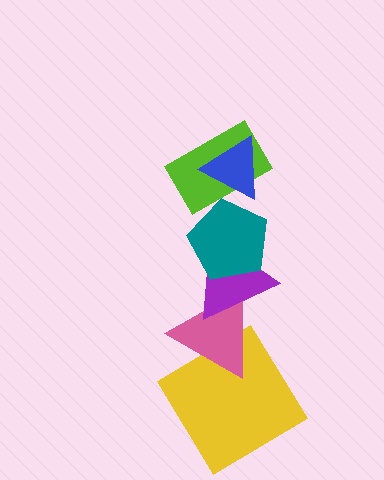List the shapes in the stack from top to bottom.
From top to bottom: the blue triangle, the lime rectangle, the teal pentagon, the purple triangle, the pink triangle, the yellow diamond.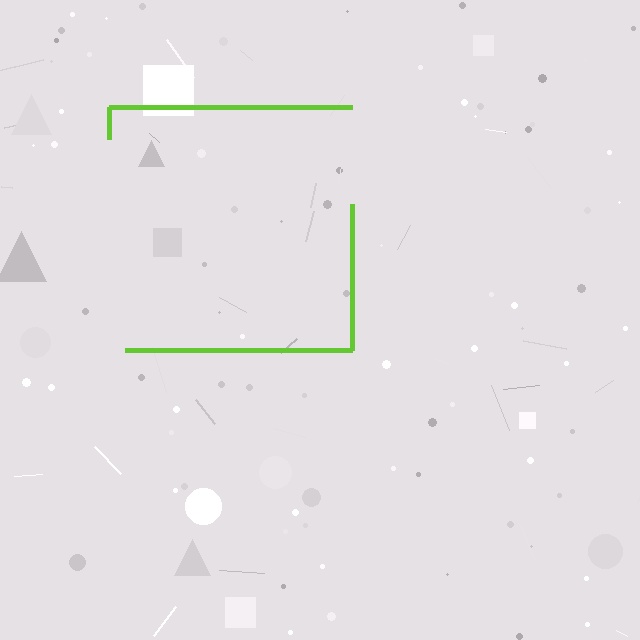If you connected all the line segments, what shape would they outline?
They would outline a square.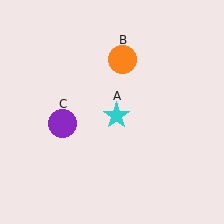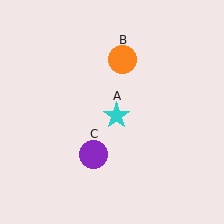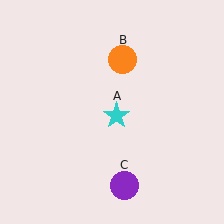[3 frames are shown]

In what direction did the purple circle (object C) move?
The purple circle (object C) moved down and to the right.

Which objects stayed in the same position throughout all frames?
Cyan star (object A) and orange circle (object B) remained stationary.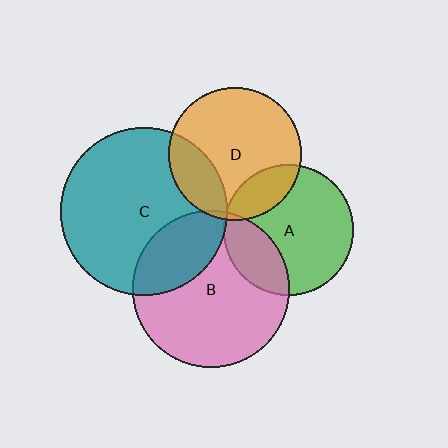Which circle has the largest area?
Circle C (teal).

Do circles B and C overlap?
Yes.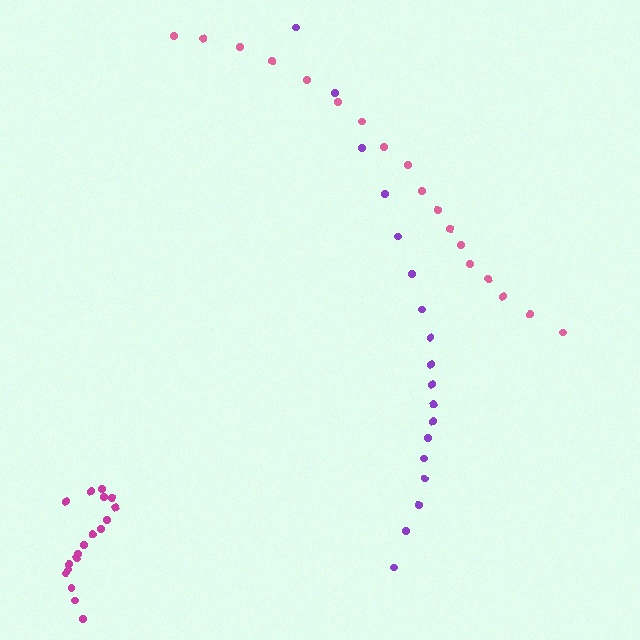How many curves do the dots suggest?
There are 3 distinct paths.